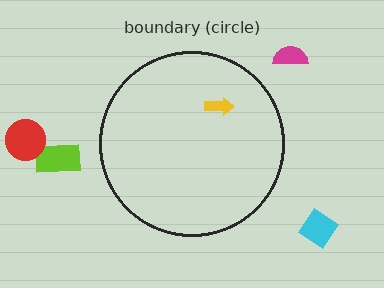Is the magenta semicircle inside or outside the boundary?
Outside.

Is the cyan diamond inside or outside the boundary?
Outside.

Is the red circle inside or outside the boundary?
Outside.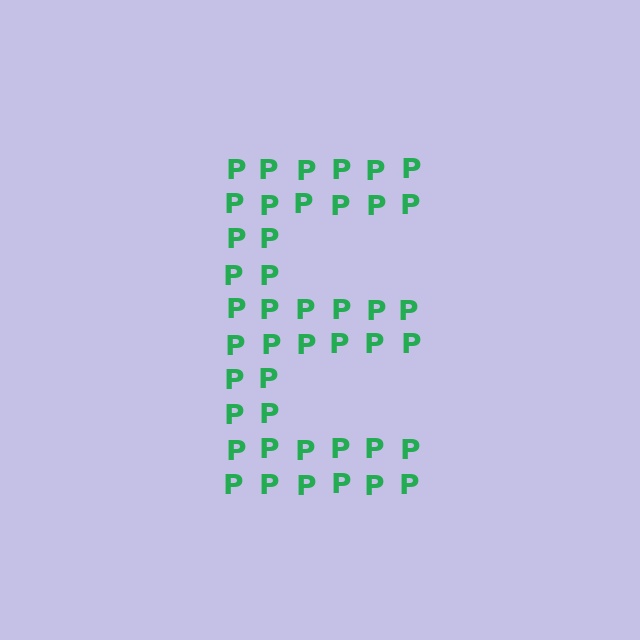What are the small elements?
The small elements are letter P's.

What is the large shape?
The large shape is the letter E.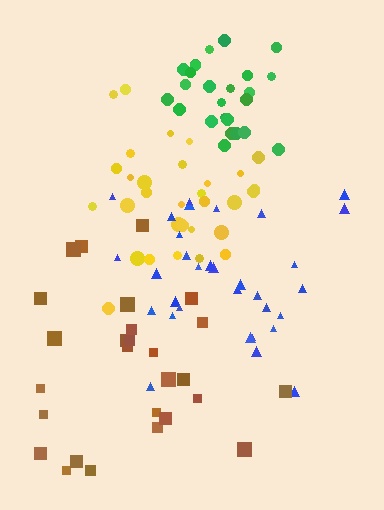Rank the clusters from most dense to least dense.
green, yellow, blue, brown.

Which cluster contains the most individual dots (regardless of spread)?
Blue (33).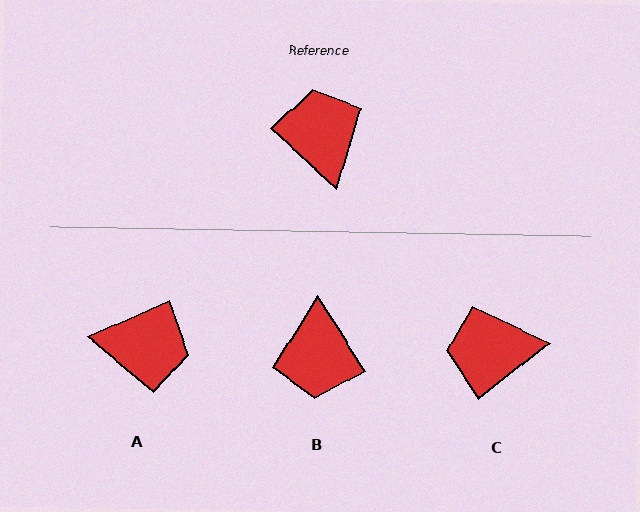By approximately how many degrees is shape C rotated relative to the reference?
Approximately 81 degrees counter-clockwise.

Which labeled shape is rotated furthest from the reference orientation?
B, about 165 degrees away.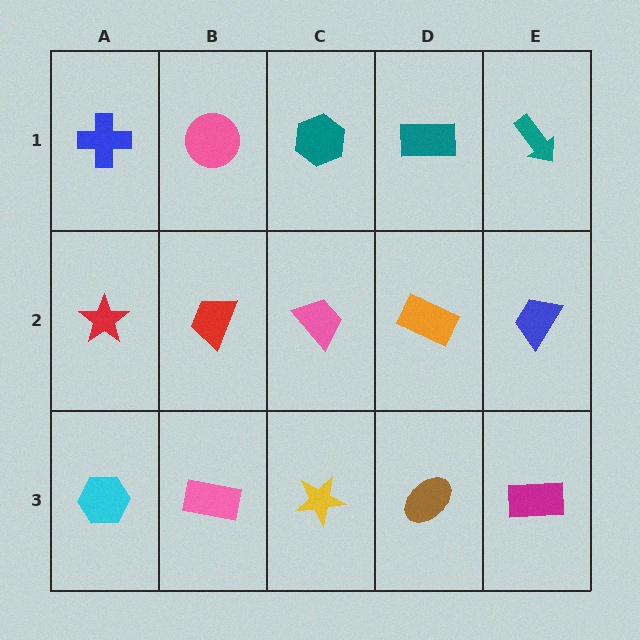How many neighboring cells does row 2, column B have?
4.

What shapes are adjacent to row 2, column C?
A teal hexagon (row 1, column C), a yellow star (row 3, column C), a red trapezoid (row 2, column B), an orange rectangle (row 2, column D).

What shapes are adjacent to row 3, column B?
A red trapezoid (row 2, column B), a cyan hexagon (row 3, column A), a yellow star (row 3, column C).